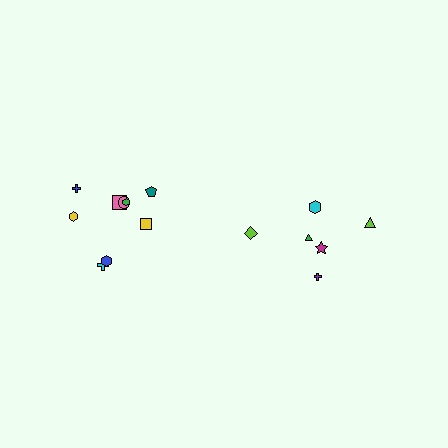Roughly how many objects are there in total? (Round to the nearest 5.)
Roughly 15 objects in total.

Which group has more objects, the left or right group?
The left group.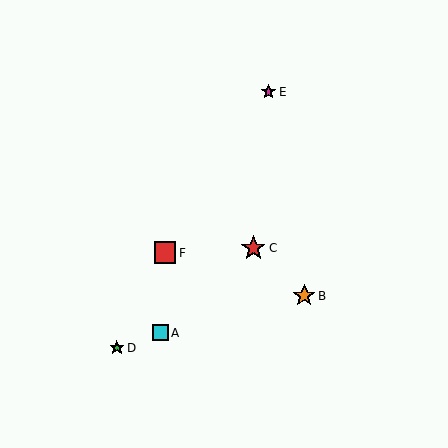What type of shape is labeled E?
Shape E is a magenta star.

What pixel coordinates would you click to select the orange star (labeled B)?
Click at (304, 296) to select the orange star B.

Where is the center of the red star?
The center of the red star is at (253, 248).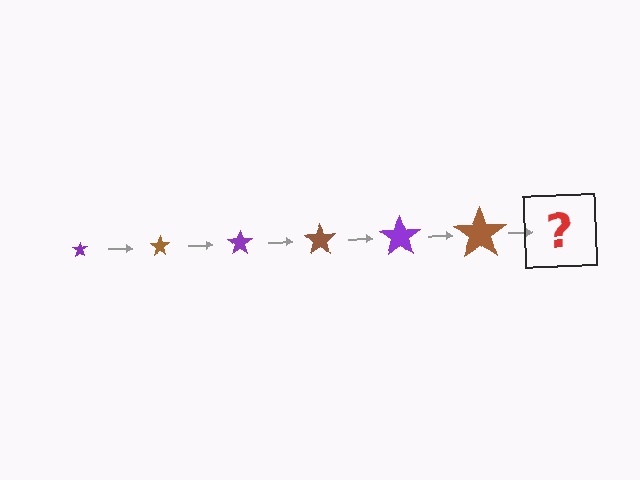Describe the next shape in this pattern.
It should be a purple star, larger than the previous one.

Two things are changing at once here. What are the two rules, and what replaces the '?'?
The two rules are that the star grows larger each step and the color cycles through purple and brown. The '?' should be a purple star, larger than the previous one.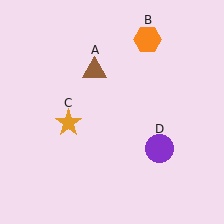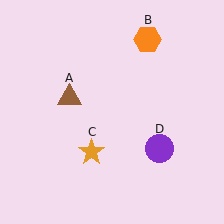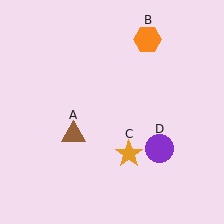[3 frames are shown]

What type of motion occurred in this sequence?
The brown triangle (object A), orange star (object C) rotated counterclockwise around the center of the scene.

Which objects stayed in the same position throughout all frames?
Orange hexagon (object B) and purple circle (object D) remained stationary.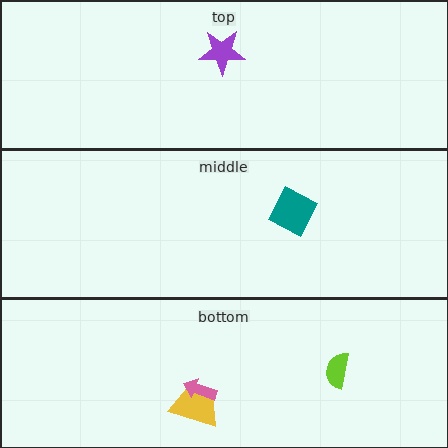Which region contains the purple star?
The top region.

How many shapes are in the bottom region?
3.